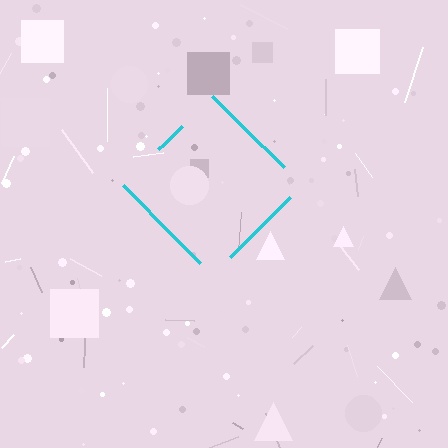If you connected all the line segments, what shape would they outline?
They would outline a diamond.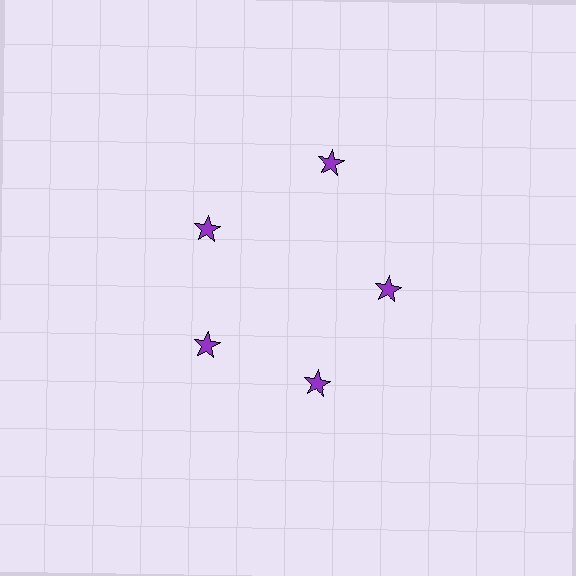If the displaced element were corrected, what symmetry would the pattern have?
It would have 5-fold rotational symmetry — the pattern would map onto itself every 72 degrees.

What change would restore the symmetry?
The symmetry would be restored by moving it inward, back onto the ring so that all 5 stars sit at equal angles and equal distance from the center.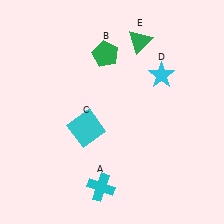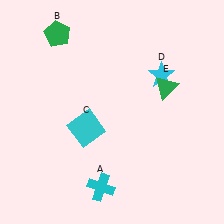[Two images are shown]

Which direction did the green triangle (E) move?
The green triangle (E) moved down.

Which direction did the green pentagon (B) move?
The green pentagon (B) moved left.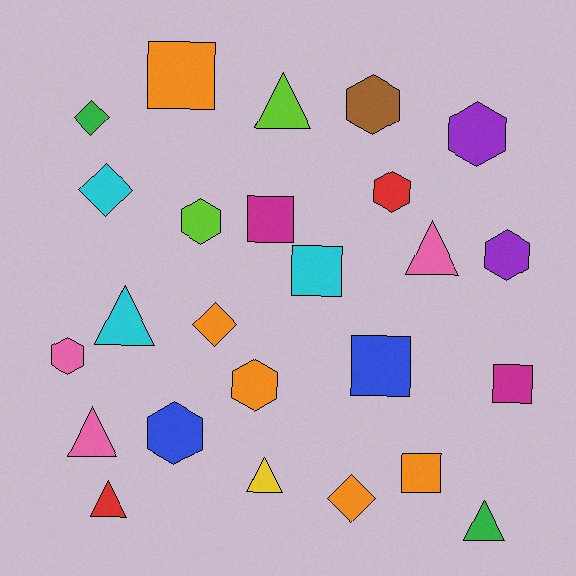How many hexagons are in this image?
There are 8 hexagons.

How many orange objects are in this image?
There are 5 orange objects.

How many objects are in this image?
There are 25 objects.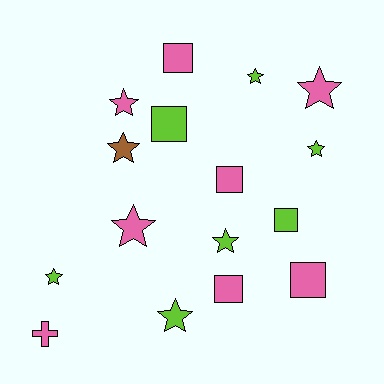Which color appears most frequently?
Pink, with 8 objects.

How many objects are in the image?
There are 16 objects.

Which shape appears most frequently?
Star, with 9 objects.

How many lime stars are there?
There are 5 lime stars.